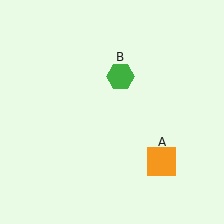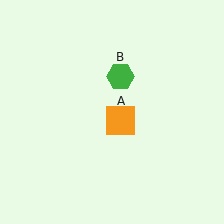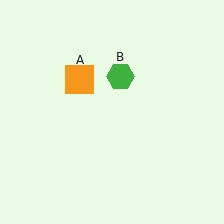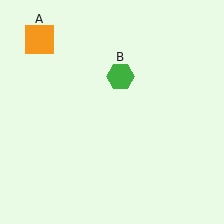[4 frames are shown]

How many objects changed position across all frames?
1 object changed position: orange square (object A).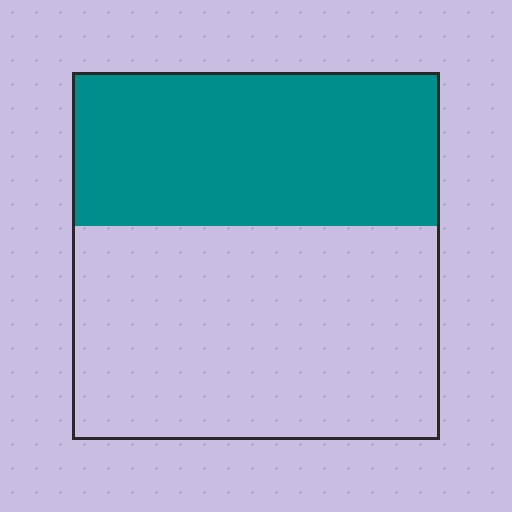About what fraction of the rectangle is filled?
About two fifths (2/5).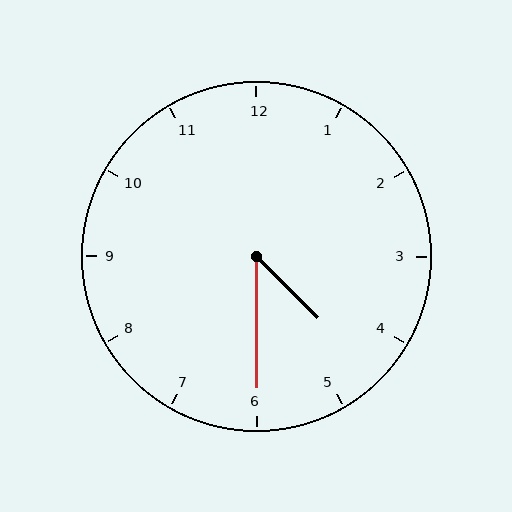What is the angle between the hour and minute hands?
Approximately 45 degrees.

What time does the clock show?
4:30.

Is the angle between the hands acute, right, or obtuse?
It is acute.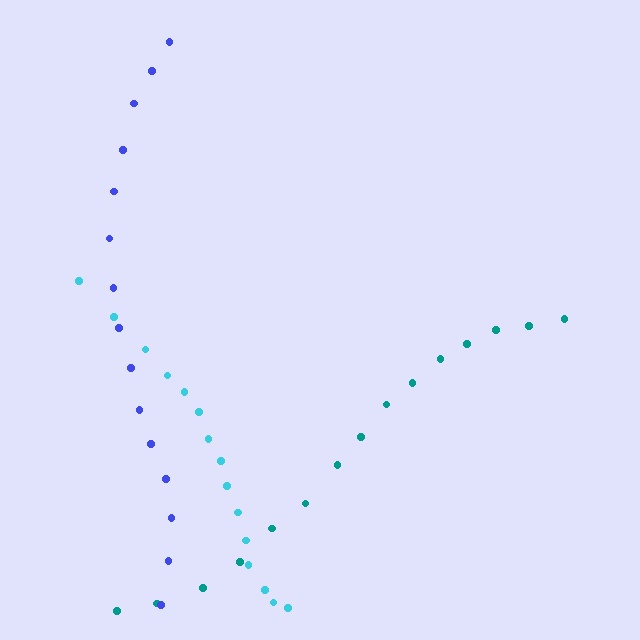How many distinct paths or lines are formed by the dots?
There are 3 distinct paths.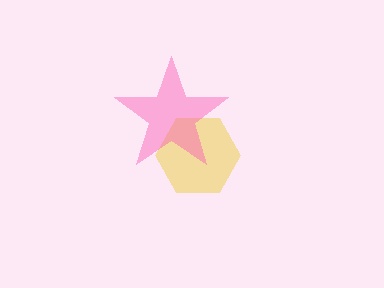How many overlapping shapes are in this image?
There are 2 overlapping shapes in the image.